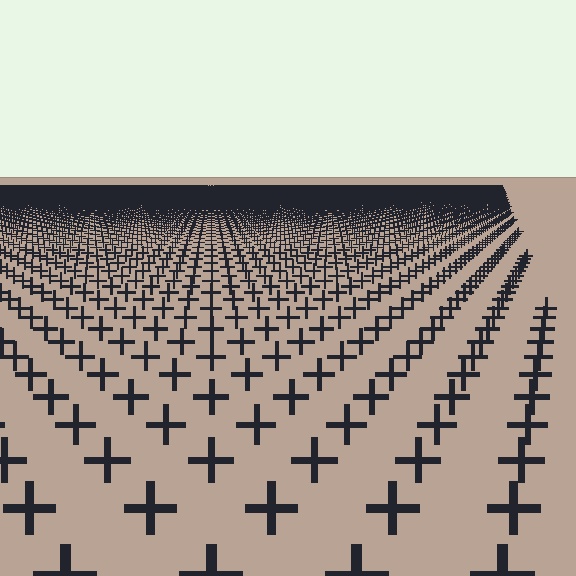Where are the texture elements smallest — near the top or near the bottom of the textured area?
Near the top.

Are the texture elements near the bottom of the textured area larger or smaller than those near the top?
Larger. Near the bottom, elements are closer to the viewer and appear at a bigger on-screen size.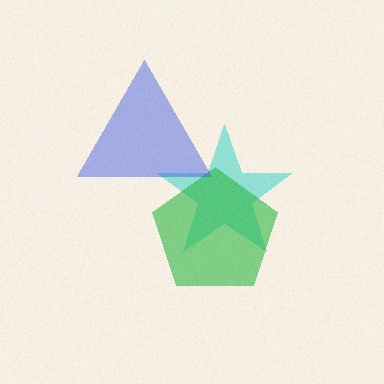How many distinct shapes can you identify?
There are 3 distinct shapes: a cyan star, a green pentagon, a blue triangle.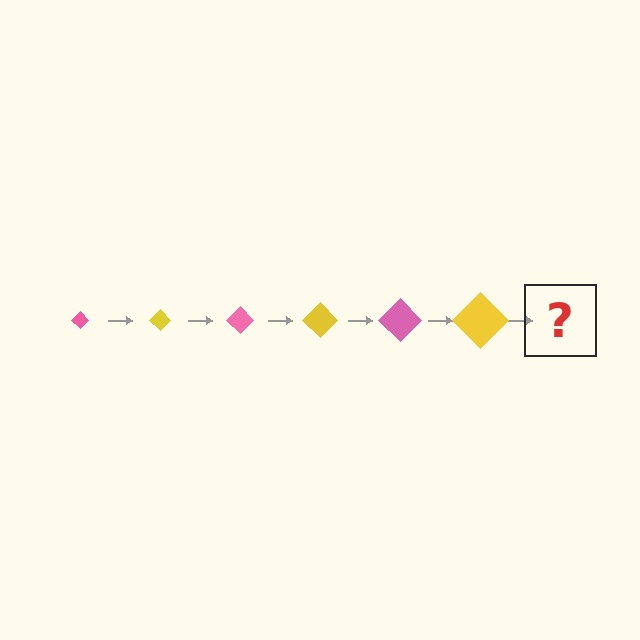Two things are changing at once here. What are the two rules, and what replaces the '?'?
The two rules are that the diamond grows larger each step and the color cycles through pink and yellow. The '?' should be a pink diamond, larger than the previous one.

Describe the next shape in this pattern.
It should be a pink diamond, larger than the previous one.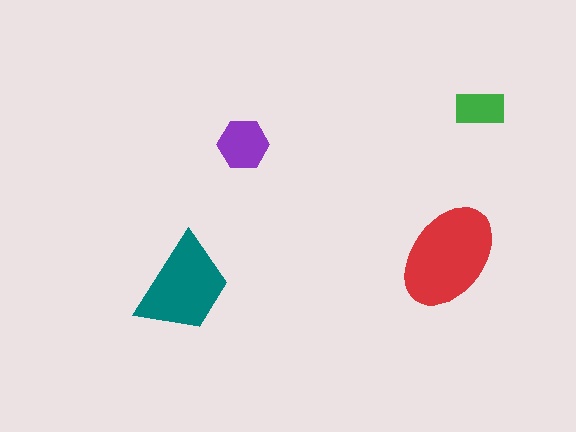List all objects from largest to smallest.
The red ellipse, the teal trapezoid, the purple hexagon, the green rectangle.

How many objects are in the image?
There are 4 objects in the image.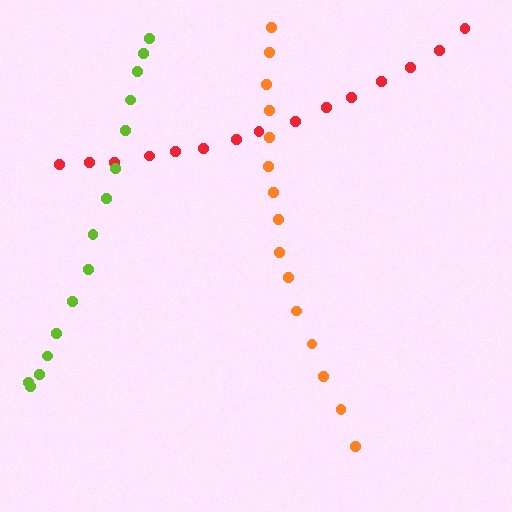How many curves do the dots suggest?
There are 3 distinct paths.